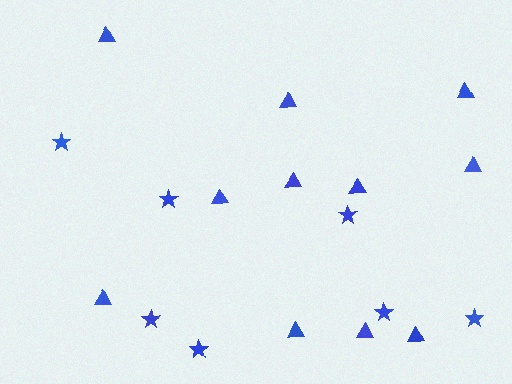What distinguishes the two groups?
There are 2 groups: one group of stars (7) and one group of triangles (11).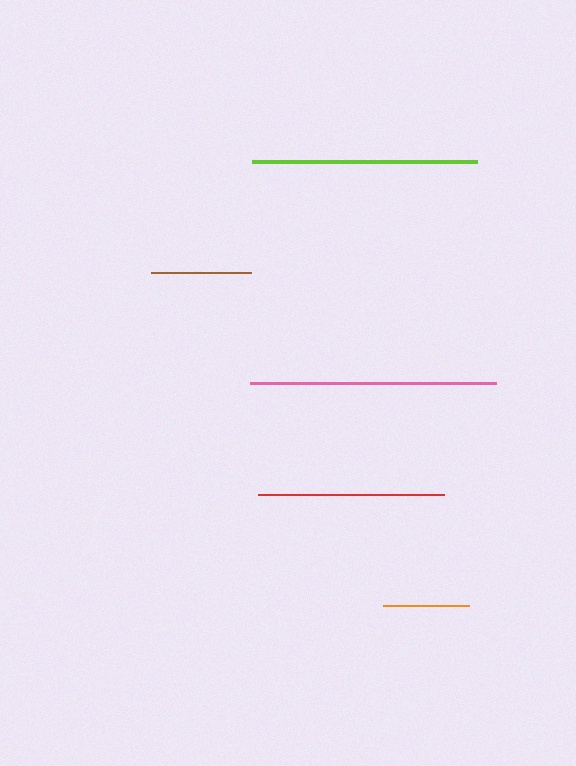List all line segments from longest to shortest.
From longest to shortest: pink, lime, red, brown, orange.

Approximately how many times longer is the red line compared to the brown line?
The red line is approximately 1.9 times the length of the brown line.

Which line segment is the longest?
The pink line is the longest at approximately 245 pixels.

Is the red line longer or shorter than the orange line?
The red line is longer than the orange line.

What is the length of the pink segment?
The pink segment is approximately 245 pixels long.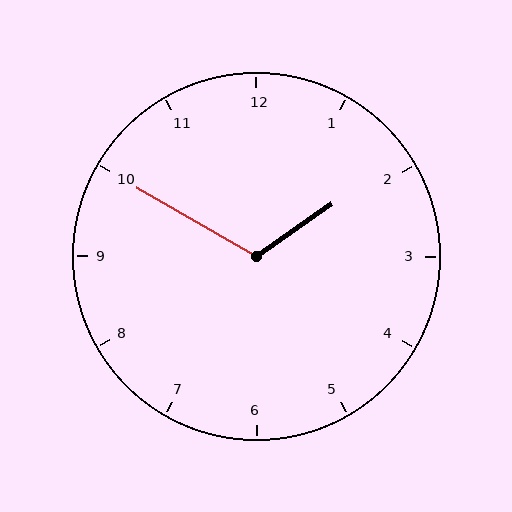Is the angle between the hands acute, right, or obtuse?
It is obtuse.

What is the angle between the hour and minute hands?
Approximately 115 degrees.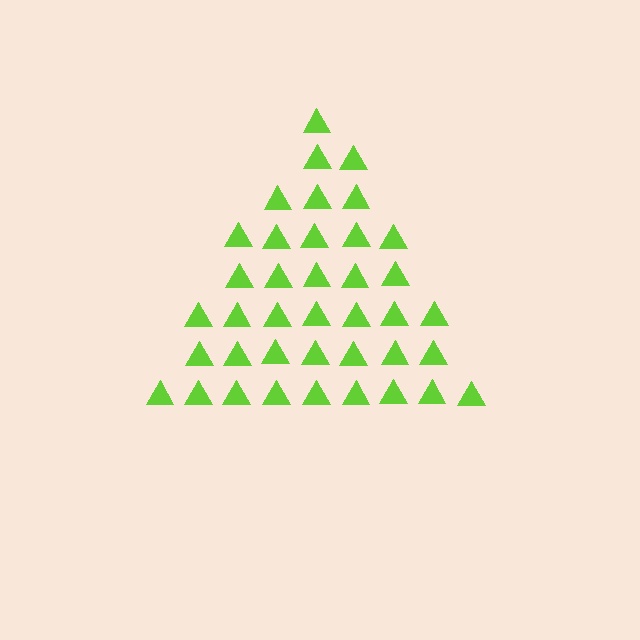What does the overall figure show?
The overall figure shows a triangle.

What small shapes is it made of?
It is made of small triangles.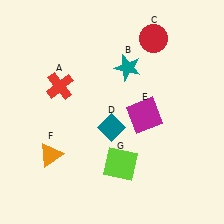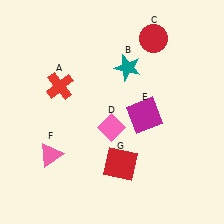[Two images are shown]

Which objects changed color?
D changed from teal to pink. F changed from orange to pink. G changed from lime to red.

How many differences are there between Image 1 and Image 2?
There are 3 differences between the two images.